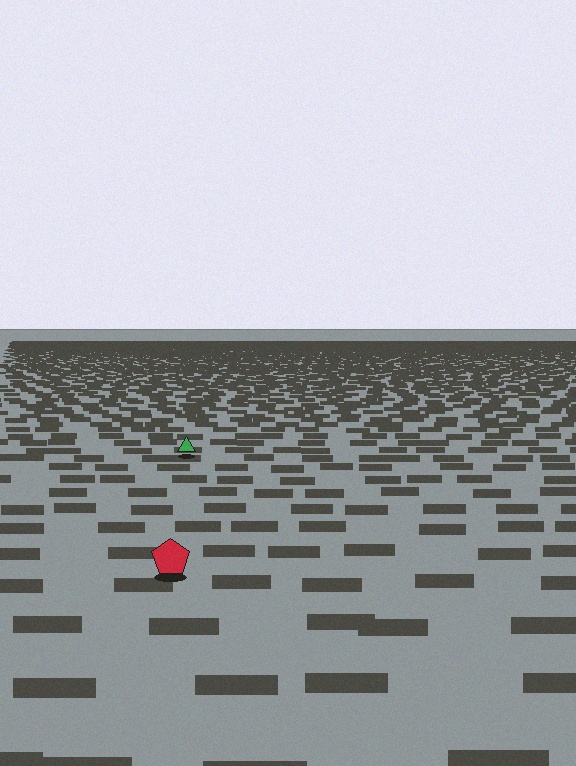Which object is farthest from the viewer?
The green triangle is farthest from the viewer. It appears smaller and the ground texture around it is denser.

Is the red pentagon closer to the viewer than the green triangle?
Yes. The red pentagon is closer — you can tell from the texture gradient: the ground texture is coarser near it.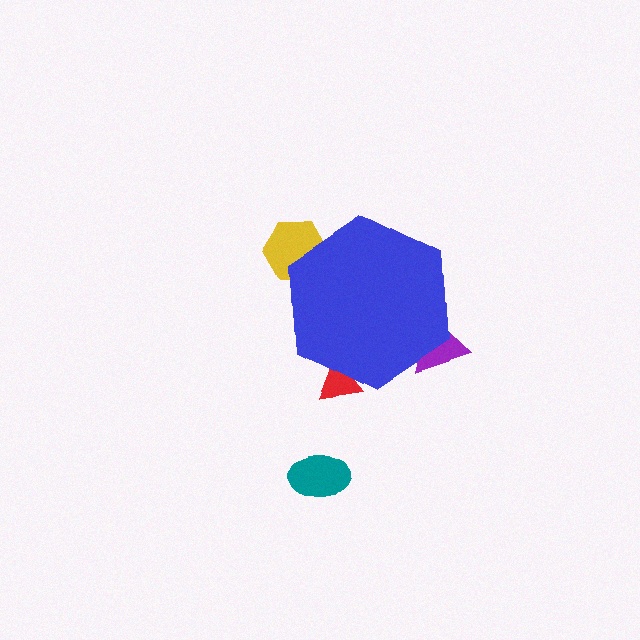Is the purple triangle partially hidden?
Yes, the purple triangle is partially hidden behind the blue hexagon.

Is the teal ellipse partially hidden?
No, the teal ellipse is fully visible.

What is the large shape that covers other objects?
A blue hexagon.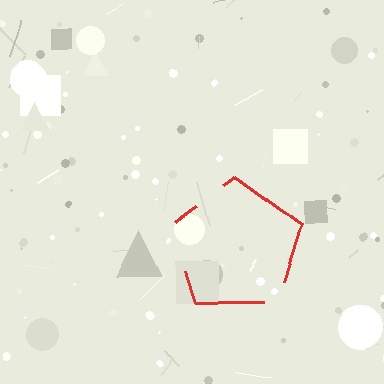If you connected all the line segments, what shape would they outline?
They would outline a pentagon.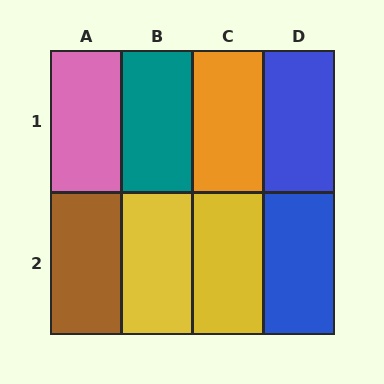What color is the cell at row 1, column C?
Orange.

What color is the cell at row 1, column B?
Teal.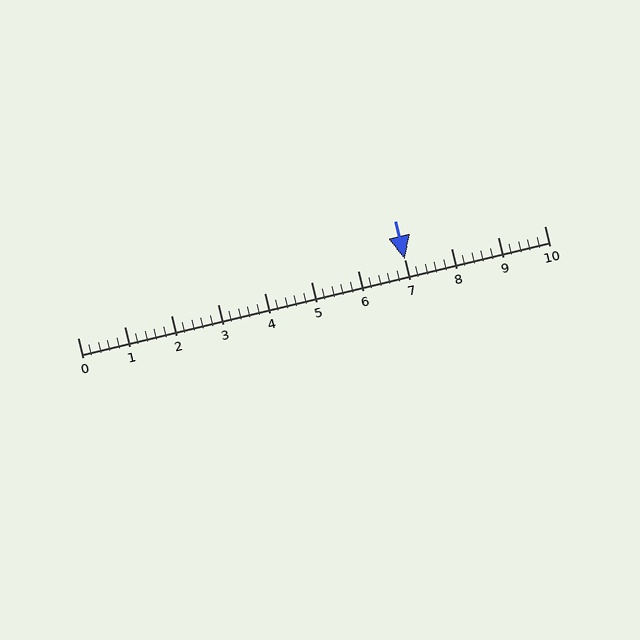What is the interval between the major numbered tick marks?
The major tick marks are spaced 1 units apart.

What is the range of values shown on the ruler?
The ruler shows values from 0 to 10.